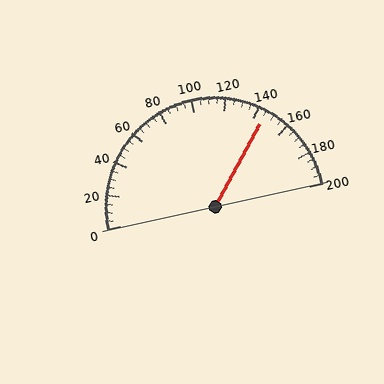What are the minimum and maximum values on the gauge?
The gauge ranges from 0 to 200.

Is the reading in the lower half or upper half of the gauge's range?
The reading is in the upper half of the range (0 to 200).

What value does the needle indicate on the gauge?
The needle indicates approximately 145.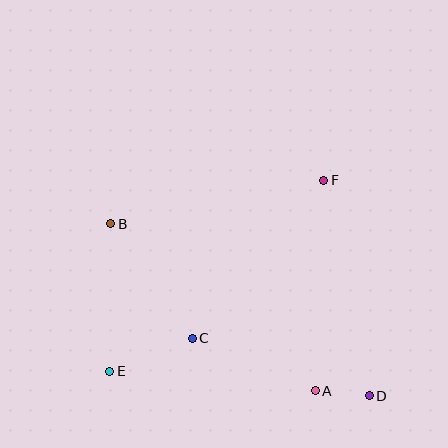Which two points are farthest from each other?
Points B and D are farthest from each other.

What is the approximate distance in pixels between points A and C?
The distance between A and C is approximately 134 pixels.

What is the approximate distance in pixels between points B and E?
The distance between B and E is approximately 148 pixels.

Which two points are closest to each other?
Points A and D are closest to each other.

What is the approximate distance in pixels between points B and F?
The distance between B and F is approximately 217 pixels.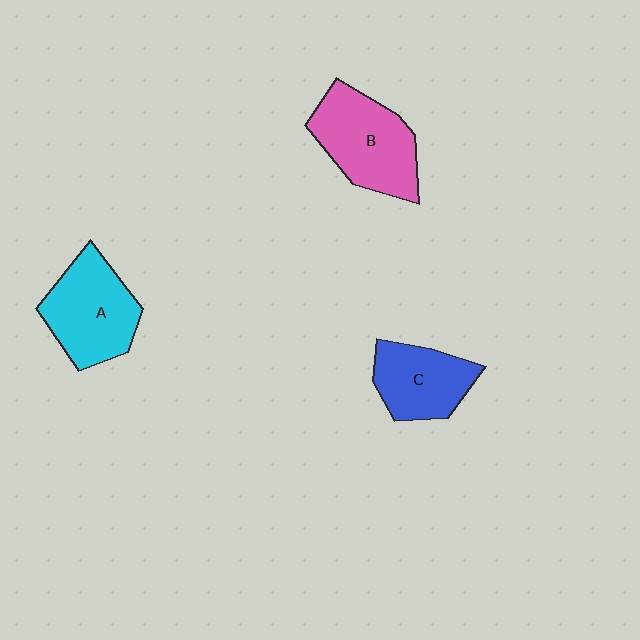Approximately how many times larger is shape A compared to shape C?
Approximately 1.3 times.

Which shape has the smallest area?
Shape C (blue).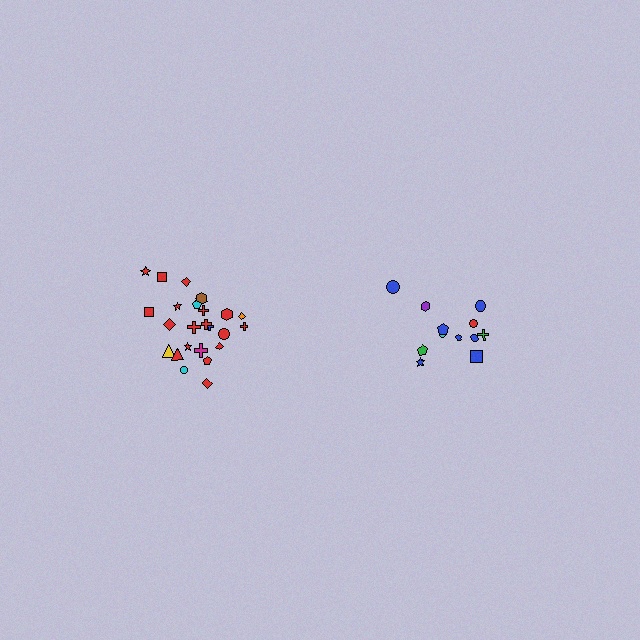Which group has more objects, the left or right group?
The left group.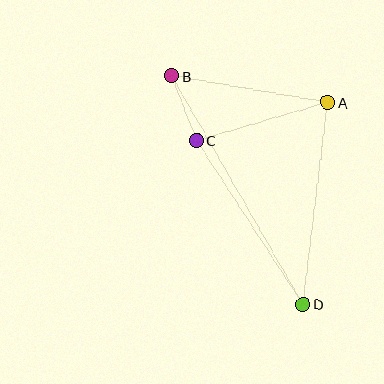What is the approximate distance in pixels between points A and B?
The distance between A and B is approximately 158 pixels.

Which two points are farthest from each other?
Points B and D are farthest from each other.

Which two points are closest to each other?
Points B and C are closest to each other.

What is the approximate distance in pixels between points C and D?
The distance between C and D is approximately 195 pixels.